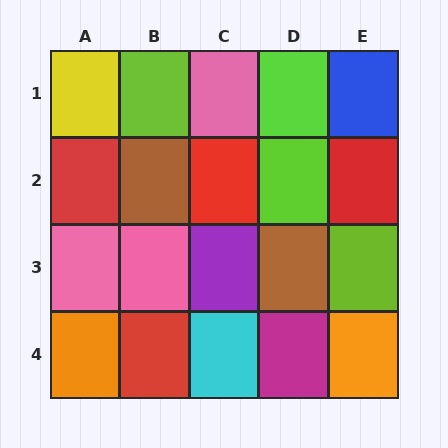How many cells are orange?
2 cells are orange.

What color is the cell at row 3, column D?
Brown.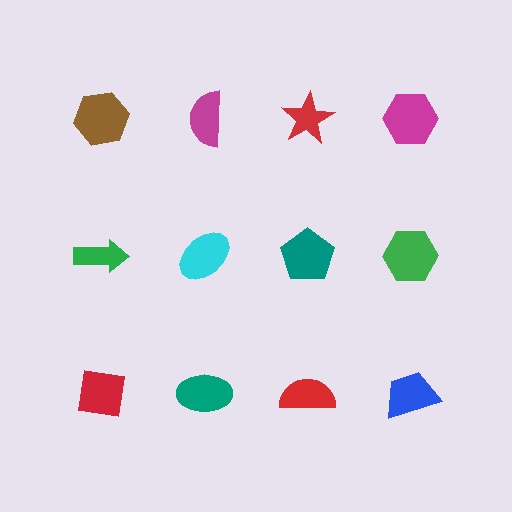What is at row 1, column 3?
A red star.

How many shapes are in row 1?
4 shapes.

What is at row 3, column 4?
A blue trapezoid.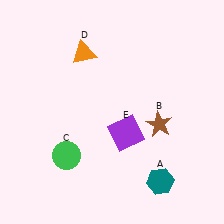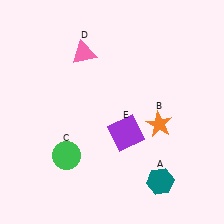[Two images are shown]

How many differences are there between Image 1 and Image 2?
There are 2 differences between the two images.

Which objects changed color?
B changed from brown to orange. D changed from orange to pink.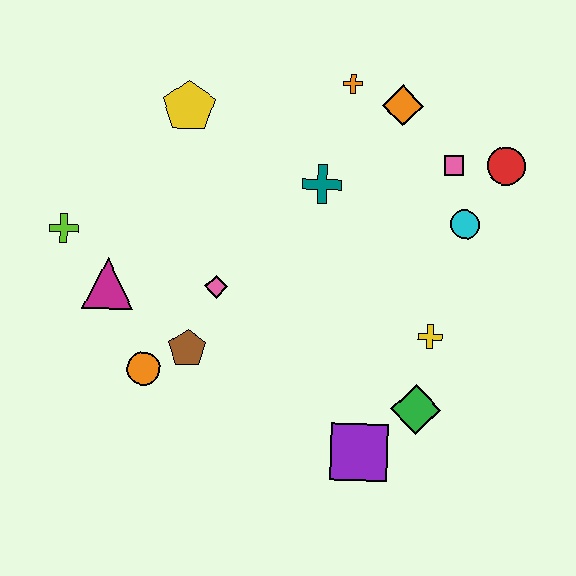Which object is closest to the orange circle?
The brown pentagon is closest to the orange circle.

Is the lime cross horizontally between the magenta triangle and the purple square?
No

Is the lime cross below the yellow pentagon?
Yes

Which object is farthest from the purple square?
The yellow pentagon is farthest from the purple square.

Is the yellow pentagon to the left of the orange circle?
No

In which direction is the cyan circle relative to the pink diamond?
The cyan circle is to the right of the pink diamond.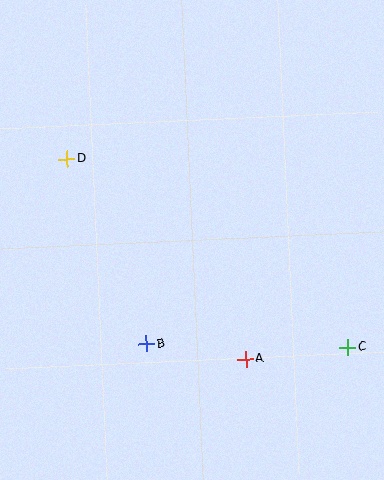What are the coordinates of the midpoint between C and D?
The midpoint between C and D is at (207, 253).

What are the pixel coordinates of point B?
Point B is at (146, 344).